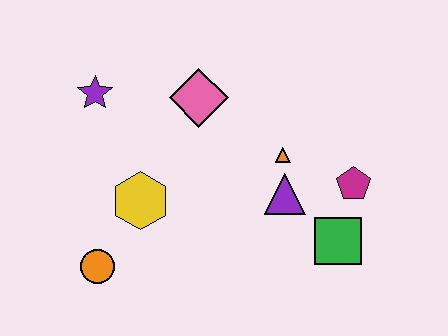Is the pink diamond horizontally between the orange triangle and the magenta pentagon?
No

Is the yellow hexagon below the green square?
No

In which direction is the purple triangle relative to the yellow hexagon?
The purple triangle is to the right of the yellow hexagon.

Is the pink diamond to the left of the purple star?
No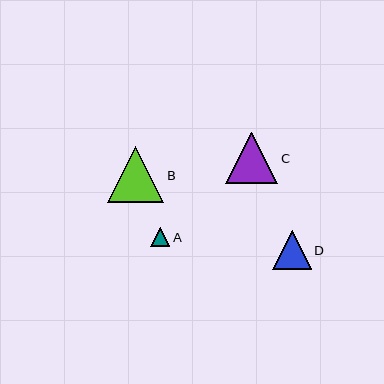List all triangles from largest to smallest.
From largest to smallest: B, C, D, A.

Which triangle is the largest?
Triangle B is the largest with a size of approximately 56 pixels.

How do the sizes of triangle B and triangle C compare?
Triangle B and triangle C are approximately the same size.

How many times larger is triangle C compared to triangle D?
Triangle C is approximately 1.3 times the size of triangle D.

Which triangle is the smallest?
Triangle A is the smallest with a size of approximately 19 pixels.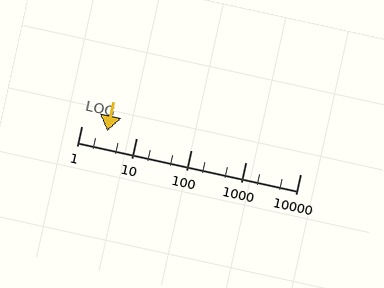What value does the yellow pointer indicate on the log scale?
The pointer indicates approximately 3.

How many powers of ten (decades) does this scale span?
The scale spans 4 decades, from 1 to 10000.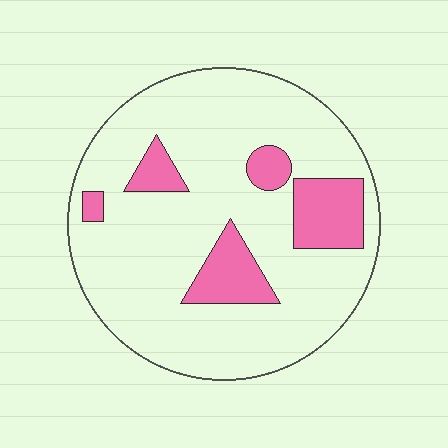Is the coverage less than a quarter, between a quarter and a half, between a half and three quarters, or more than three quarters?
Less than a quarter.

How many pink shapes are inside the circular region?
5.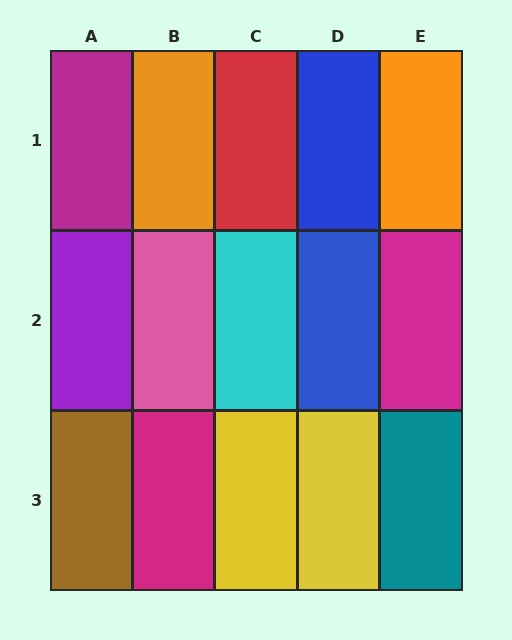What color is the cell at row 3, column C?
Yellow.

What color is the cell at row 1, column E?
Orange.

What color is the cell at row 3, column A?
Brown.